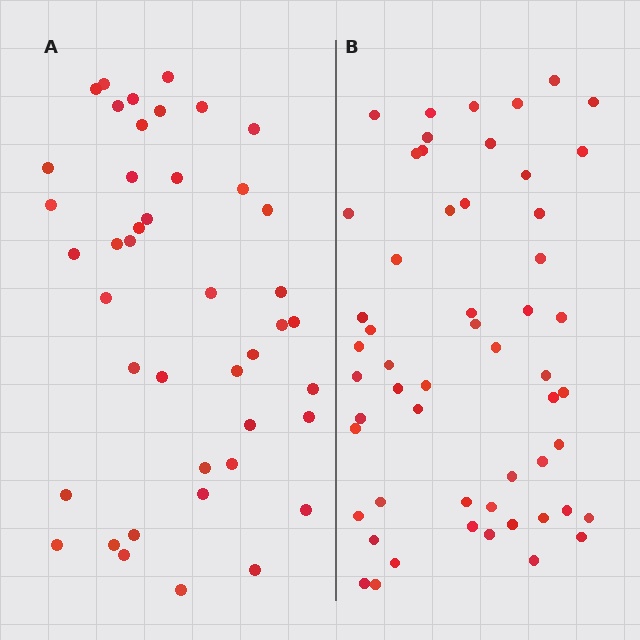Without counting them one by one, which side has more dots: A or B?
Region B (the right region) has more dots.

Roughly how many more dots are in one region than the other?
Region B has roughly 12 or so more dots than region A.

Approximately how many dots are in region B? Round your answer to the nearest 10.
About 60 dots. (The exact count is 55, which rounds to 60.)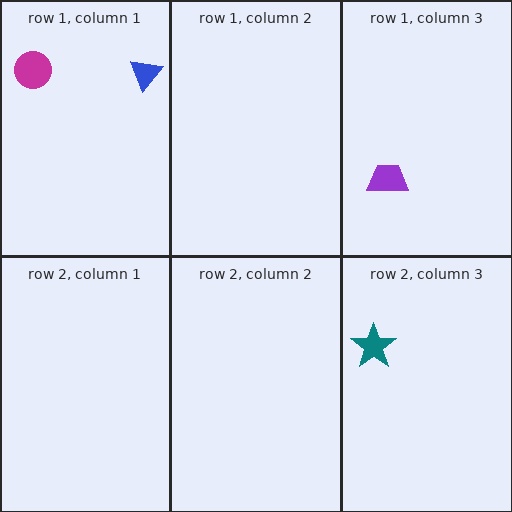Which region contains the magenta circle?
The row 1, column 1 region.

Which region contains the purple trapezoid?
The row 1, column 3 region.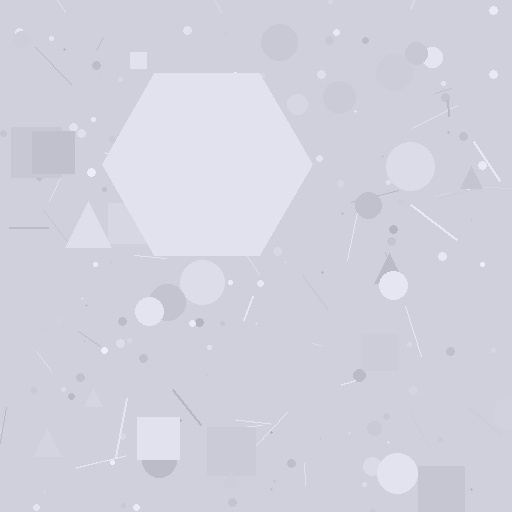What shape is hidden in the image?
A hexagon is hidden in the image.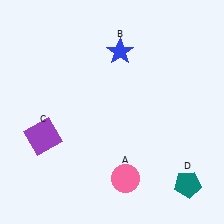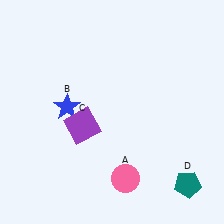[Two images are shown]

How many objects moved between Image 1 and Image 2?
2 objects moved between the two images.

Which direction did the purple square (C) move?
The purple square (C) moved right.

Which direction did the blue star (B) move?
The blue star (B) moved down.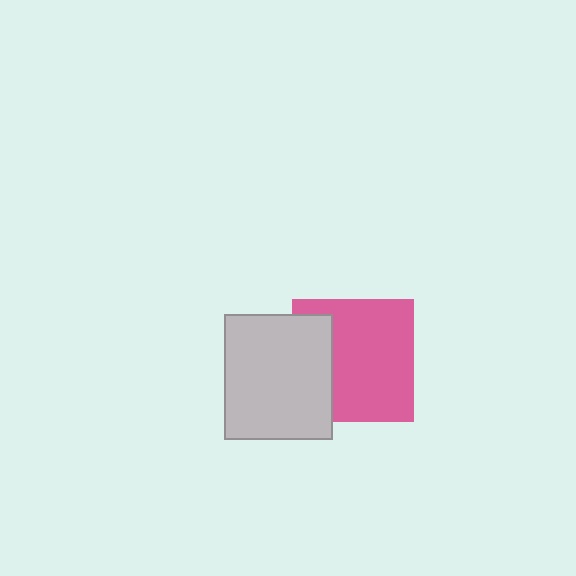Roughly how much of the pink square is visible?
Most of it is visible (roughly 70%).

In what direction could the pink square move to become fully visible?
The pink square could move right. That would shift it out from behind the light gray rectangle entirely.